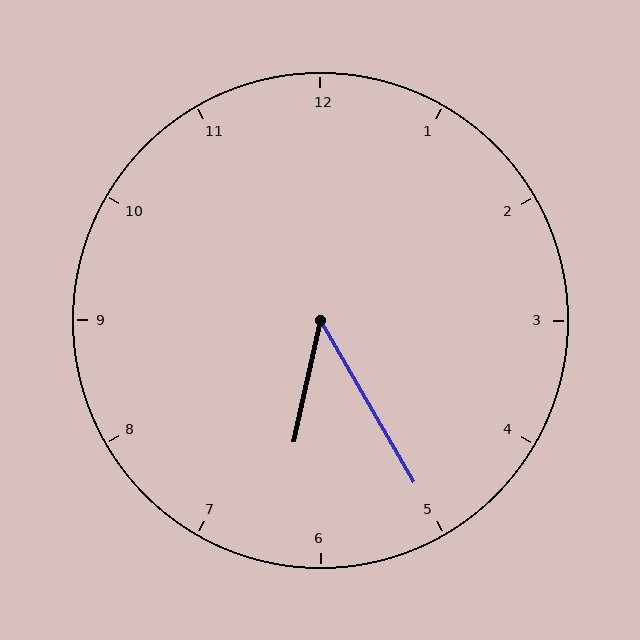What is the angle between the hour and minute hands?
Approximately 42 degrees.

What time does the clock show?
6:25.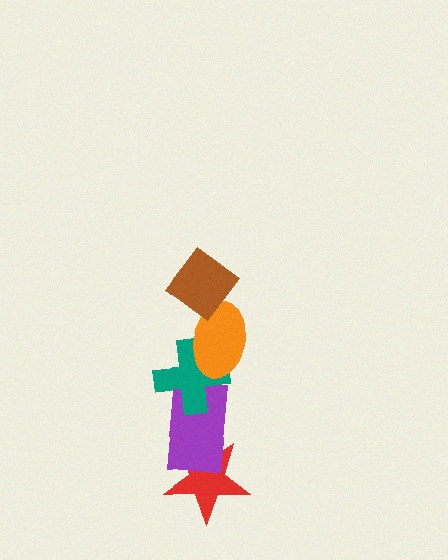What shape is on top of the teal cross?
The orange ellipse is on top of the teal cross.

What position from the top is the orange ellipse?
The orange ellipse is 2nd from the top.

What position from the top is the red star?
The red star is 5th from the top.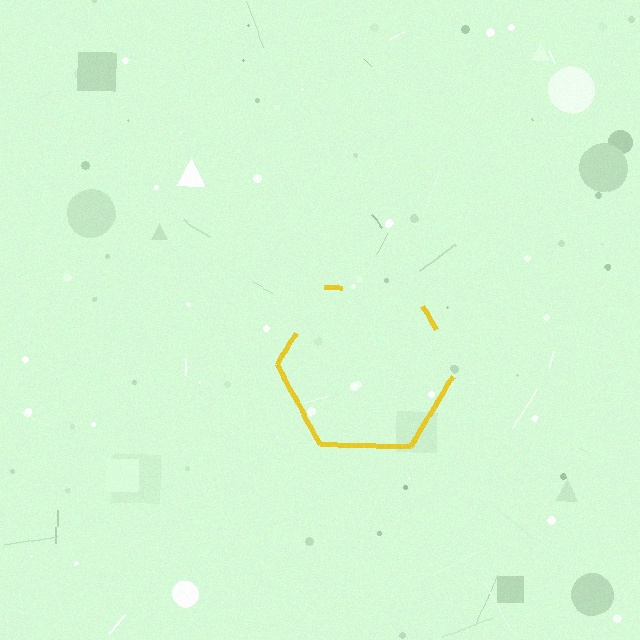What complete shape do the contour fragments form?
The contour fragments form a hexagon.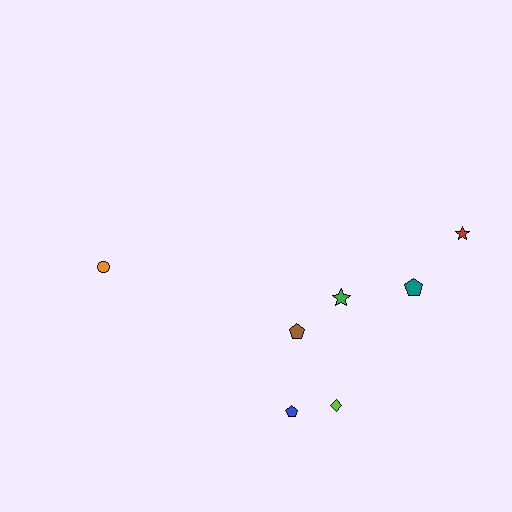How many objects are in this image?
There are 7 objects.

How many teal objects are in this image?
There is 1 teal object.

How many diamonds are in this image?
There is 1 diamond.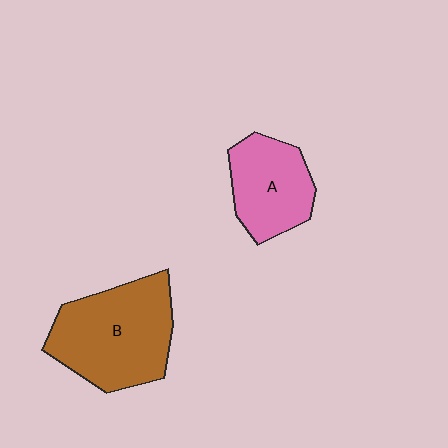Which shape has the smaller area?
Shape A (pink).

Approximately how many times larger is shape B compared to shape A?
Approximately 1.5 times.